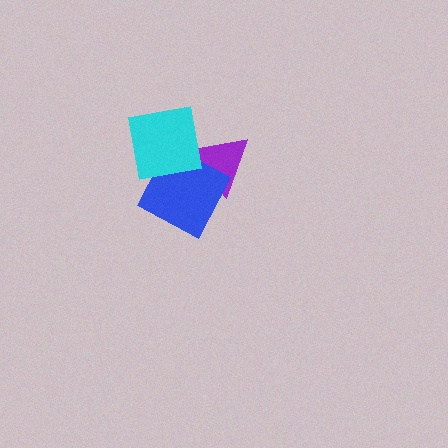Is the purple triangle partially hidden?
Yes, it is partially covered by another shape.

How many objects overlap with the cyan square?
2 objects overlap with the cyan square.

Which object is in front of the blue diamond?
The cyan square is in front of the blue diamond.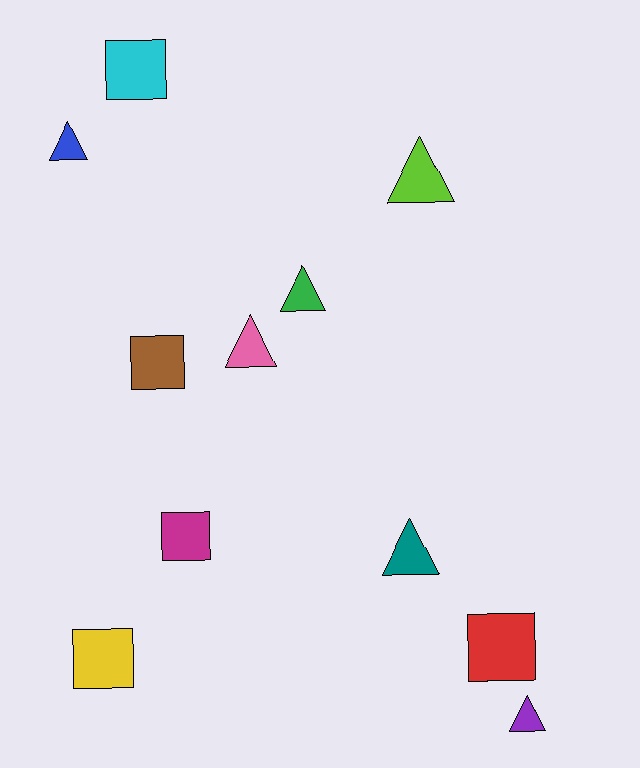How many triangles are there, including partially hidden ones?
There are 6 triangles.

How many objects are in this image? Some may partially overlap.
There are 11 objects.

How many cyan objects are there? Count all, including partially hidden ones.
There is 1 cyan object.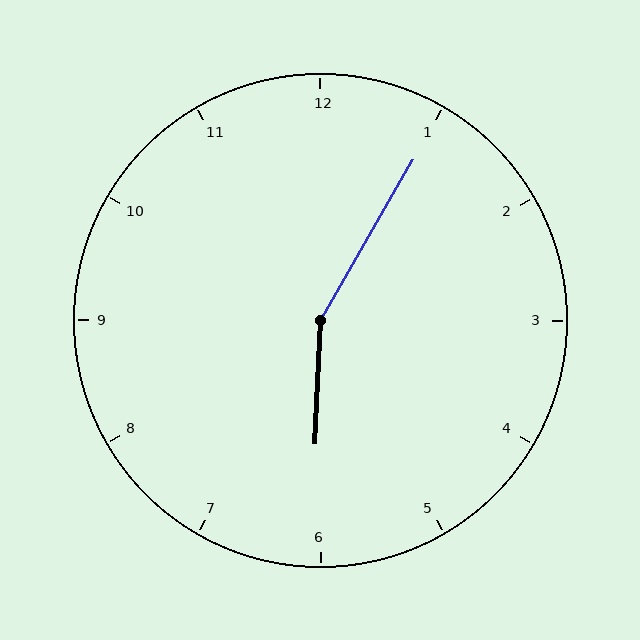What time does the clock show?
6:05.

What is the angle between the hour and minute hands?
Approximately 152 degrees.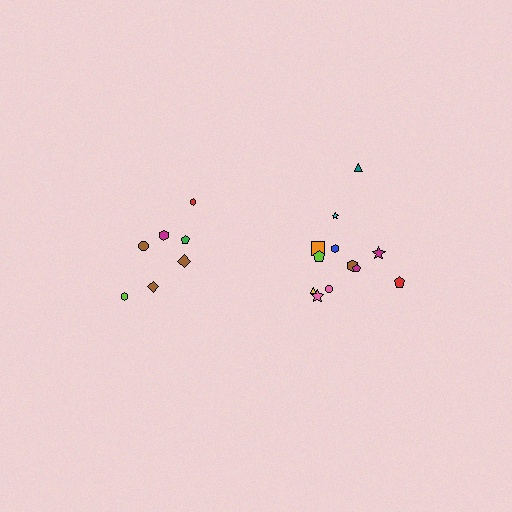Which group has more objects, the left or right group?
The right group.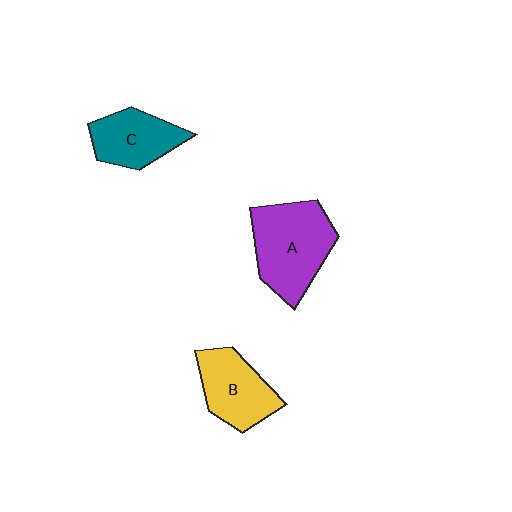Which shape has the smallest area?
Shape C (teal).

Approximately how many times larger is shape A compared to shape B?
Approximately 1.4 times.